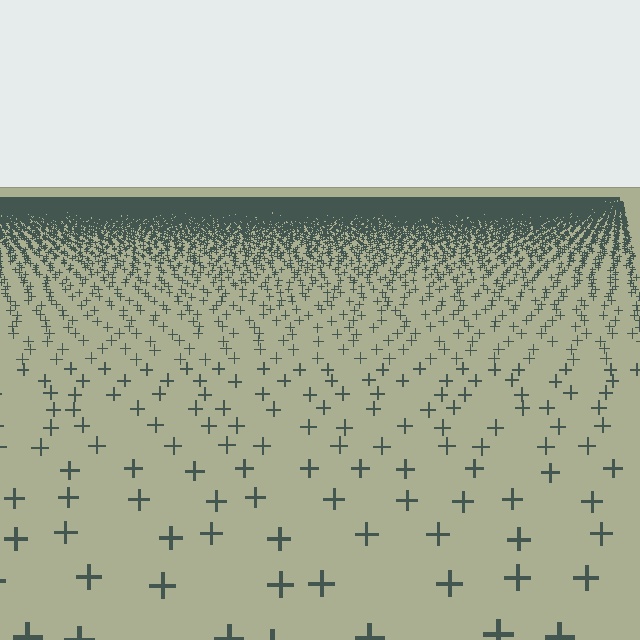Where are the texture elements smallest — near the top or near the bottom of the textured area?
Near the top.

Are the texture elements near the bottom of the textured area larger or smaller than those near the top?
Larger. Near the bottom, elements are closer to the viewer and appear at a bigger on-screen size.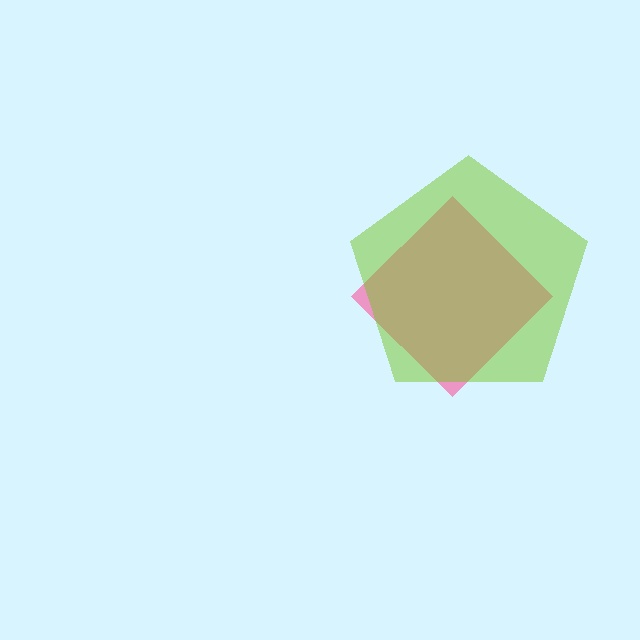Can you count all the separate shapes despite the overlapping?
Yes, there are 2 separate shapes.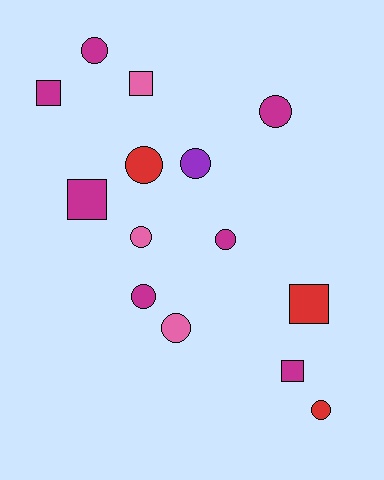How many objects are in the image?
There are 14 objects.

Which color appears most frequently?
Magenta, with 7 objects.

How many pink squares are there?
There is 1 pink square.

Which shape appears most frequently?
Circle, with 9 objects.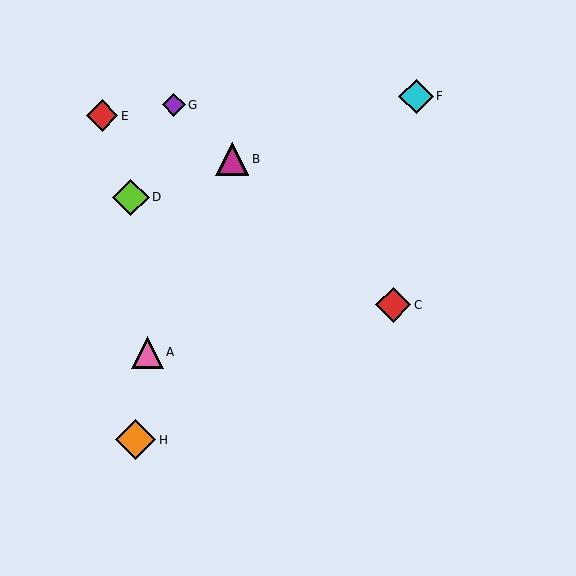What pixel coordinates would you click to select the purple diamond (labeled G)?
Click at (174, 105) to select the purple diamond G.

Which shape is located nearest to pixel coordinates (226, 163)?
The magenta triangle (labeled B) at (232, 159) is nearest to that location.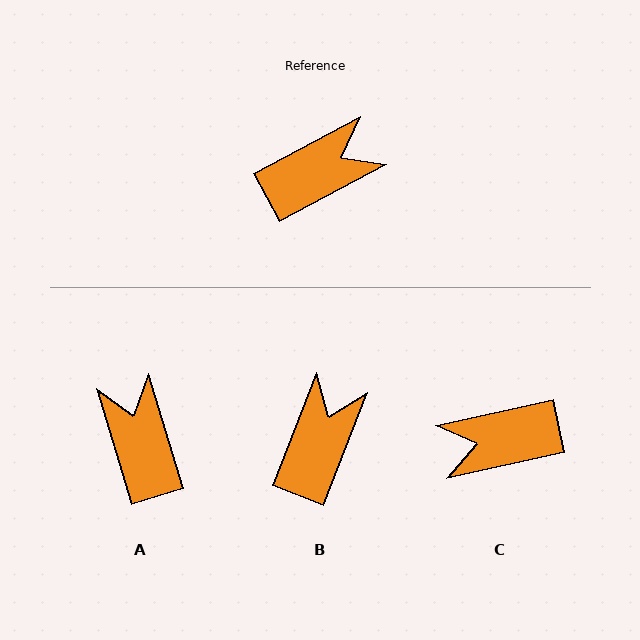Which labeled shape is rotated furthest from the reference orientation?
C, about 164 degrees away.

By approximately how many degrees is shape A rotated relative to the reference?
Approximately 79 degrees counter-clockwise.